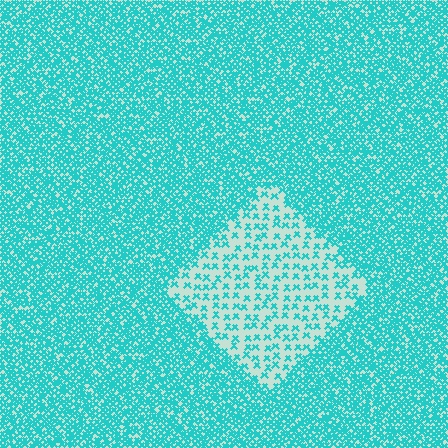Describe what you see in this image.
The image contains small cyan elements arranged at two different densities. A diamond-shaped region is visible where the elements are less densely packed than the surrounding area.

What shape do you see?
I see a diamond.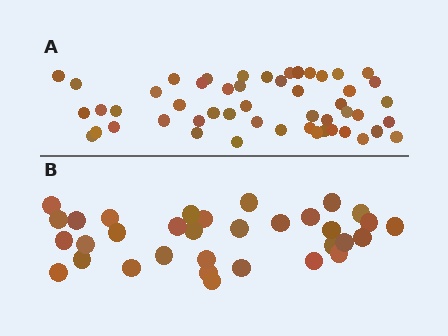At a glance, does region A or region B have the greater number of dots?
Region A (the top region) has more dots.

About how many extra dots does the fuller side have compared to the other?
Region A has approximately 20 more dots than region B.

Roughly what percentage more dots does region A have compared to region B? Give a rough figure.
About 55% more.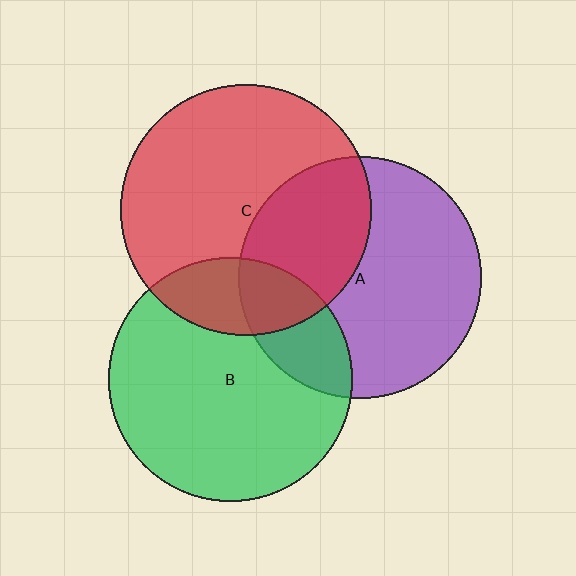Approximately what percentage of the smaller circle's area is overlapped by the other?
Approximately 35%.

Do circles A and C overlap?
Yes.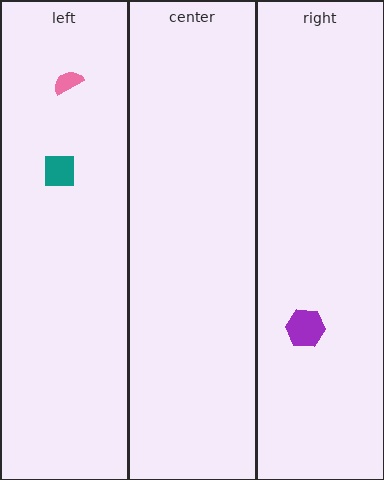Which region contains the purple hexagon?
The right region.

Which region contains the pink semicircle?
The left region.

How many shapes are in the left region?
2.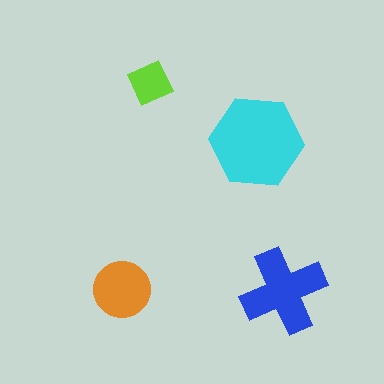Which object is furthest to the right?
The blue cross is rightmost.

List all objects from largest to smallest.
The cyan hexagon, the blue cross, the orange circle, the lime square.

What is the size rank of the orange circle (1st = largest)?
3rd.